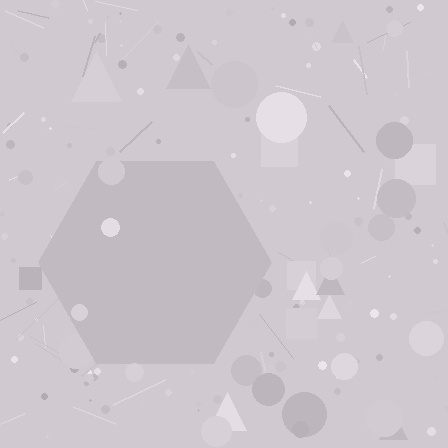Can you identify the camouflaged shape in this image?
The camouflaged shape is a hexagon.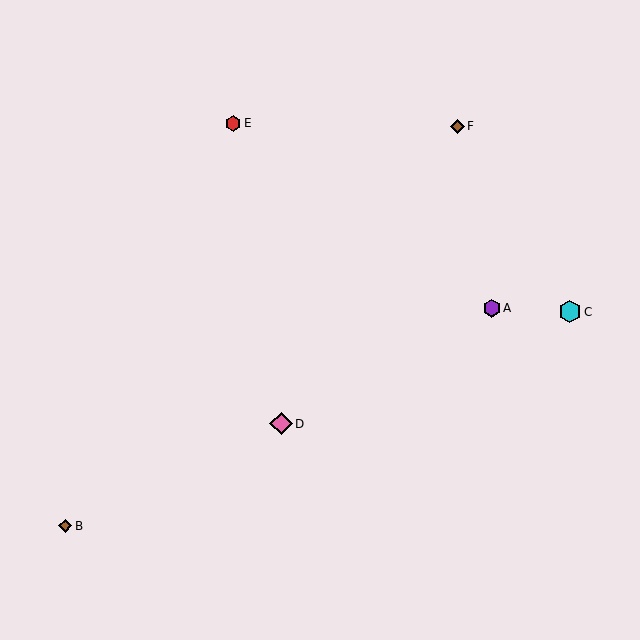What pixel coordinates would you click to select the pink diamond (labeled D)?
Click at (281, 424) to select the pink diamond D.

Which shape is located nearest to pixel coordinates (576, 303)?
The cyan hexagon (labeled C) at (570, 312) is nearest to that location.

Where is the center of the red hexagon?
The center of the red hexagon is at (233, 123).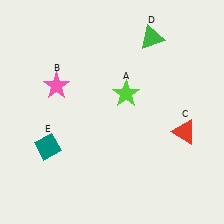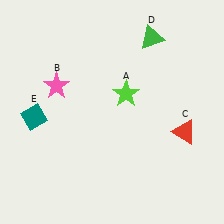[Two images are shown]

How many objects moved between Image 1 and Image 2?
1 object moved between the two images.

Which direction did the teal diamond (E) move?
The teal diamond (E) moved up.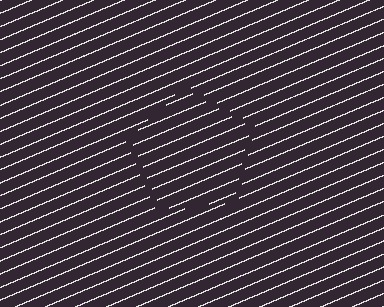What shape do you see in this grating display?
An illusory pentagon. The interior of the shape contains the same grating, shifted by half a period — the contour is defined by the phase discontinuity where line-ends from the inner and outer gratings abut.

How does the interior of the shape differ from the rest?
The interior of the shape contains the same grating, shifted by half a period — the contour is defined by the phase discontinuity where line-ends from the inner and outer gratings abut.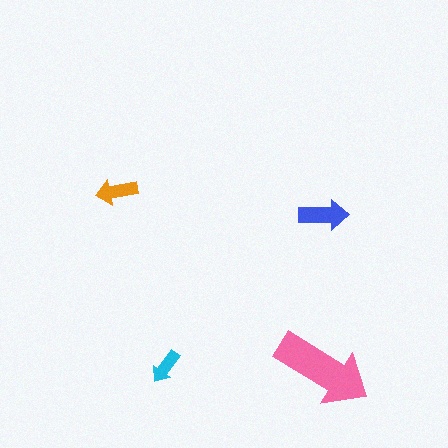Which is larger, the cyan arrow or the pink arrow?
The pink one.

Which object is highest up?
The orange arrow is topmost.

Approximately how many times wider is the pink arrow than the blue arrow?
About 2 times wider.